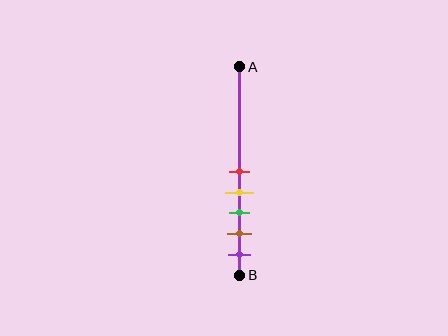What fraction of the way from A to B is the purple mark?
The purple mark is approximately 90% (0.9) of the way from A to B.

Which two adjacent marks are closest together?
The red and yellow marks are the closest adjacent pair.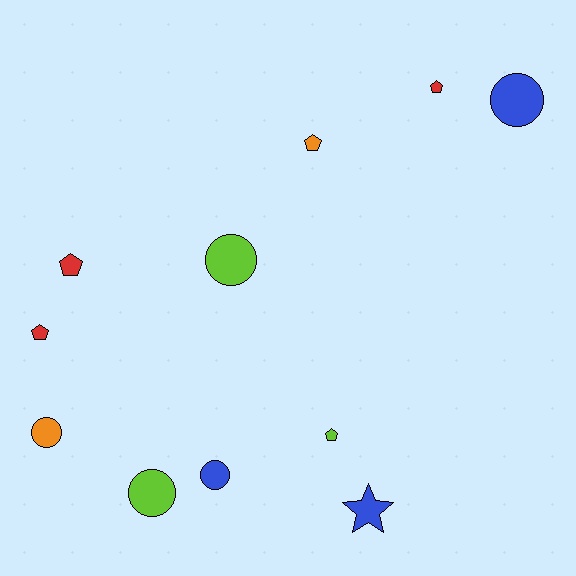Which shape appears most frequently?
Circle, with 5 objects.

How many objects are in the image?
There are 11 objects.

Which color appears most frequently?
Blue, with 3 objects.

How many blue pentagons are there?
There are no blue pentagons.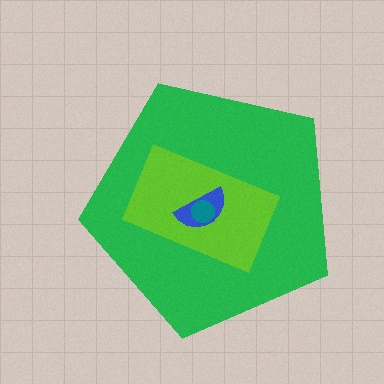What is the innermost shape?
The teal circle.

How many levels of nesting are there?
4.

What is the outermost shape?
The green pentagon.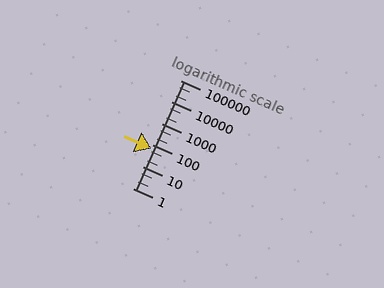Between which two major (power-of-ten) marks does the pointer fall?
The pointer is between 10 and 100.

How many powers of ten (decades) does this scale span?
The scale spans 5 decades, from 1 to 100000.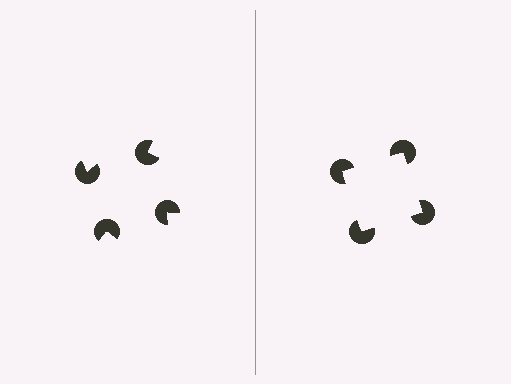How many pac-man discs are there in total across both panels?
8 — 4 on each side.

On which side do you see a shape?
An illusory square appears on the right side. On the left side the wedge cuts are rotated, so no coherent shape forms.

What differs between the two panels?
The pac-man discs are positioned identically on both sides; only the wedge orientations differ. On the right they align to a square; on the left they are misaligned.